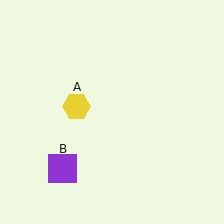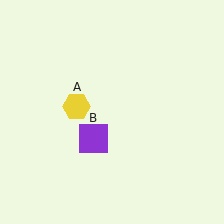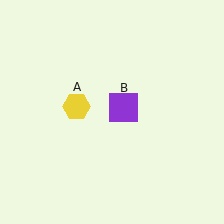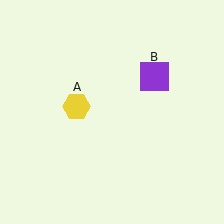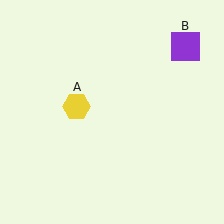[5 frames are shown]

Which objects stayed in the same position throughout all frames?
Yellow hexagon (object A) remained stationary.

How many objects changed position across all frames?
1 object changed position: purple square (object B).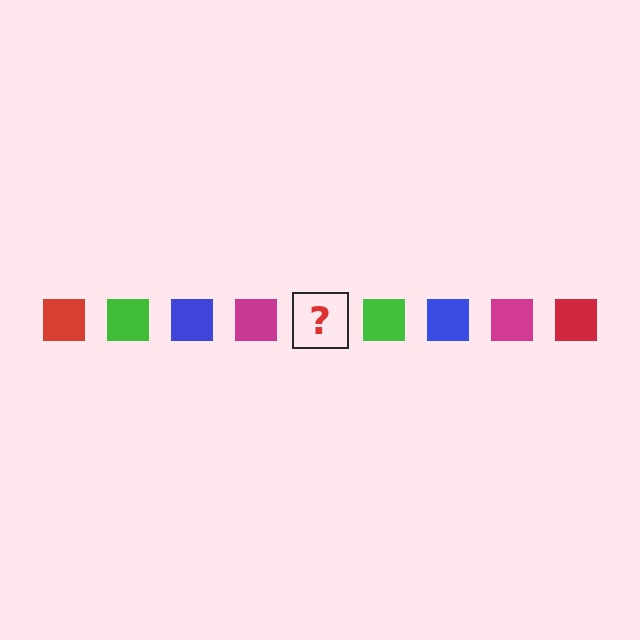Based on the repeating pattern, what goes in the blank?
The blank should be a red square.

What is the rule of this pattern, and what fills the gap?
The rule is that the pattern cycles through red, green, blue, magenta squares. The gap should be filled with a red square.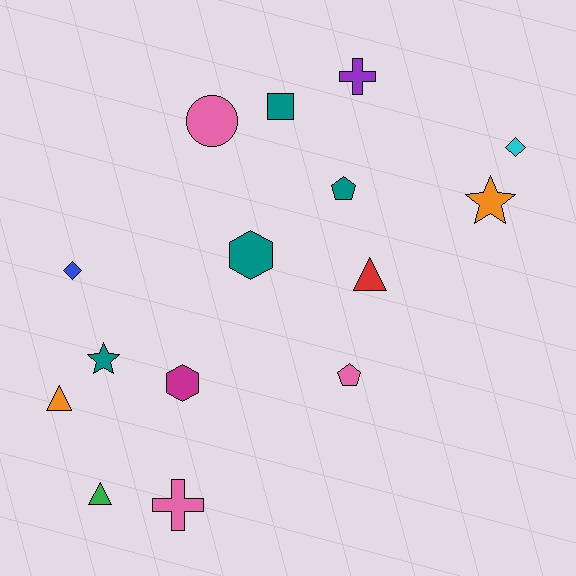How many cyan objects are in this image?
There is 1 cyan object.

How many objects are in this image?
There are 15 objects.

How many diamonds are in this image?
There are 2 diamonds.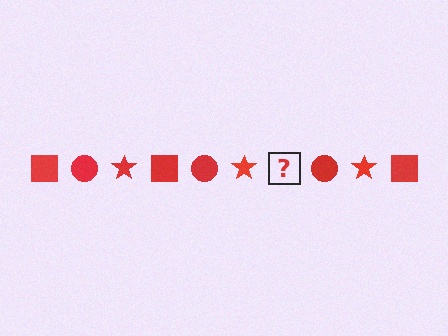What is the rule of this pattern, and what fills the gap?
The rule is that the pattern cycles through square, circle, star shapes in red. The gap should be filled with a red square.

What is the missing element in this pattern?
The missing element is a red square.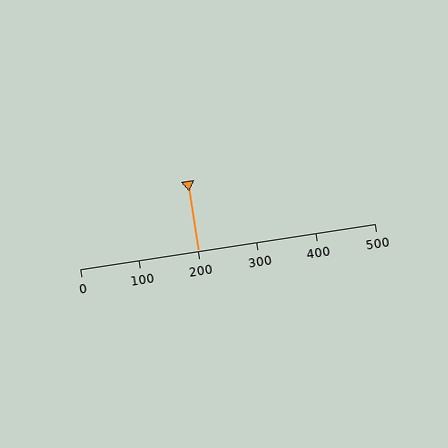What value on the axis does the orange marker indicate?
The marker indicates approximately 200.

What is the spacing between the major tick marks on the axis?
The major ticks are spaced 100 apart.